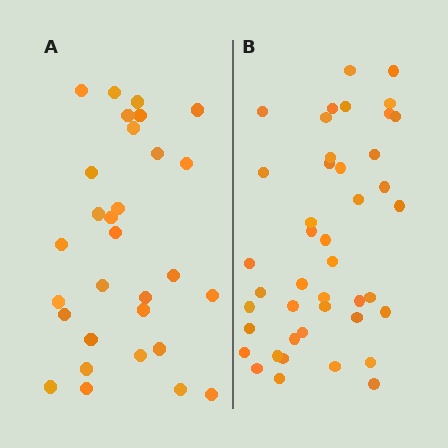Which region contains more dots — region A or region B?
Region B (the right region) has more dots.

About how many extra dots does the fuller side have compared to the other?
Region B has approximately 15 more dots than region A.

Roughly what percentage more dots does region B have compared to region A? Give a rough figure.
About 45% more.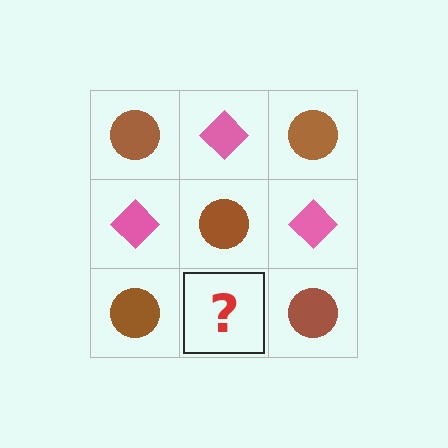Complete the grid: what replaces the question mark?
The question mark should be replaced with a pink diamond.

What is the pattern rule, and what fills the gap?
The rule is that it alternates brown circle and pink diamond in a checkerboard pattern. The gap should be filled with a pink diamond.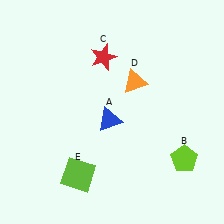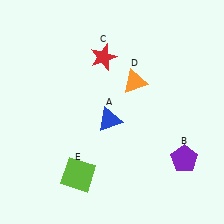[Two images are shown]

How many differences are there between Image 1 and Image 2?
There is 1 difference between the two images.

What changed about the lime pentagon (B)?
In Image 1, B is lime. In Image 2, it changed to purple.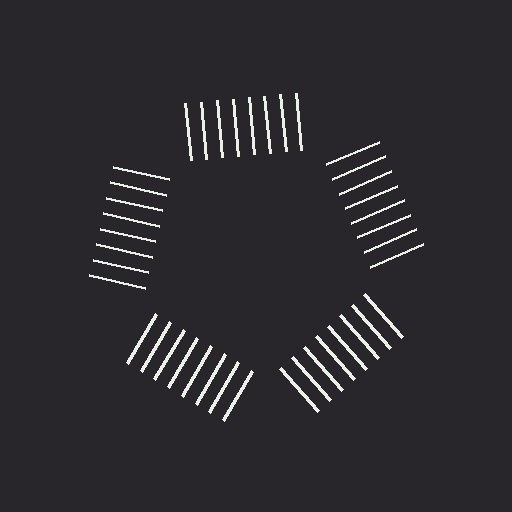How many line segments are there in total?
40 — 8 along each of the 5 edges.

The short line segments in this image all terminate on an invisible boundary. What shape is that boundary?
An illusory pentagon — the line segments terminate on its edges but no continuous stroke is drawn.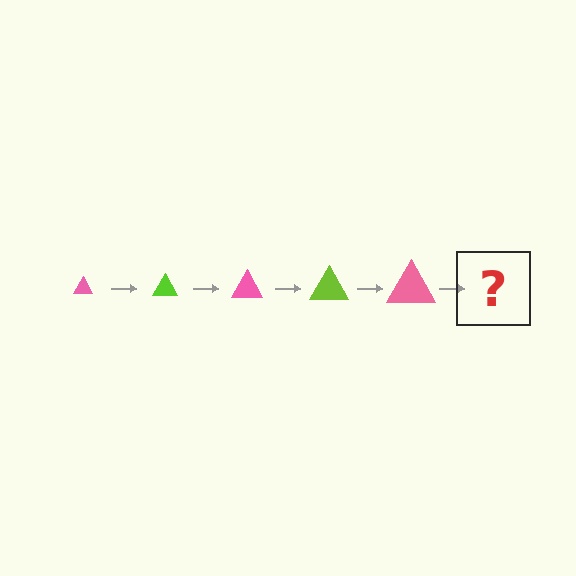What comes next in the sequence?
The next element should be a lime triangle, larger than the previous one.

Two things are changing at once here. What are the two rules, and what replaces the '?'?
The two rules are that the triangle grows larger each step and the color cycles through pink and lime. The '?' should be a lime triangle, larger than the previous one.